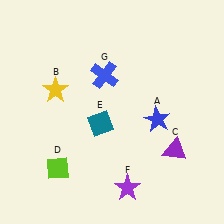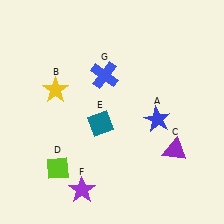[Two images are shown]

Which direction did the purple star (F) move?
The purple star (F) moved left.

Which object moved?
The purple star (F) moved left.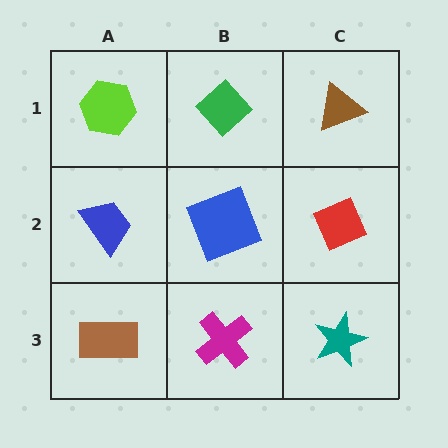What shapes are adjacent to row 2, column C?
A brown triangle (row 1, column C), a teal star (row 3, column C), a blue square (row 2, column B).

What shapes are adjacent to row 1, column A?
A blue trapezoid (row 2, column A), a green diamond (row 1, column B).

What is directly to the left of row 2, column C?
A blue square.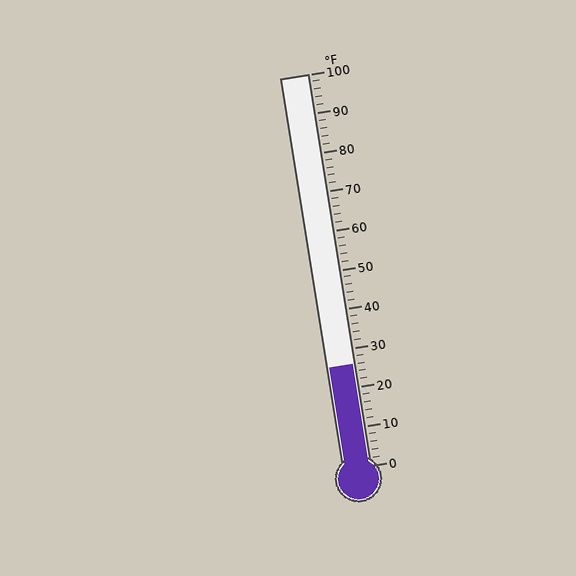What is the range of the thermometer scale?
The thermometer scale ranges from 0°F to 100°F.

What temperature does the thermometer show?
The thermometer shows approximately 26°F.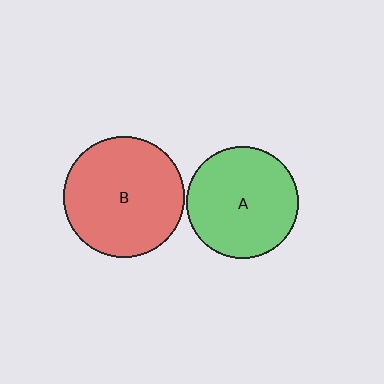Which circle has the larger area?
Circle B (red).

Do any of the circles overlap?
No, none of the circles overlap.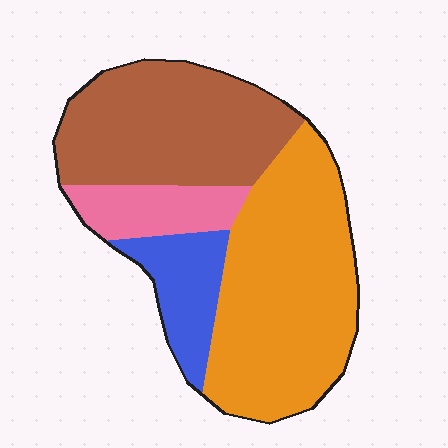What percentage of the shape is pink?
Pink takes up about one tenth (1/10) of the shape.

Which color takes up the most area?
Orange, at roughly 45%.